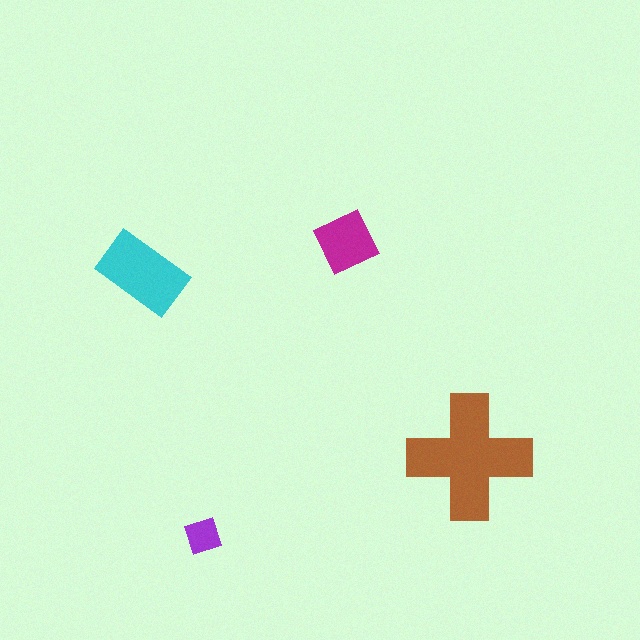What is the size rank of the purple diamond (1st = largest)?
4th.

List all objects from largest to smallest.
The brown cross, the cyan rectangle, the magenta square, the purple diamond.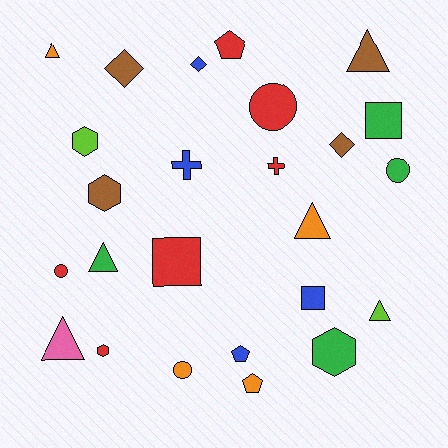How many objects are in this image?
There are 25 objects.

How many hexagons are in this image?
There are 4 hexagons.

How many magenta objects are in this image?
There are no magenta objects.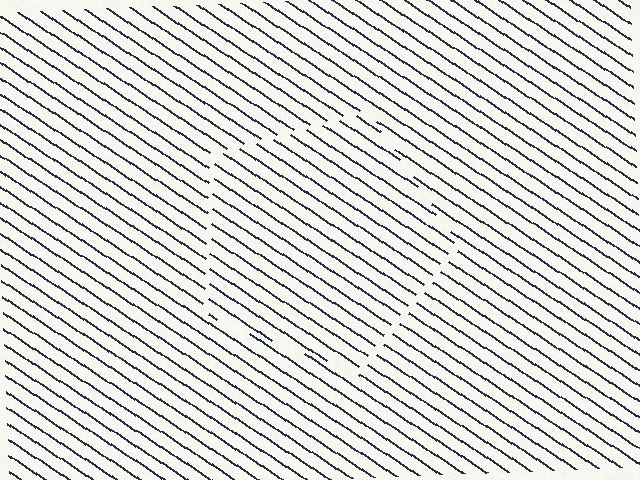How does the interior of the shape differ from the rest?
The interior of the shape contains the same grating, shifted by half a period — the contour is defined by the phase discontinuity where line-ends from the inner and outer gratings abut.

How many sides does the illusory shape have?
5 sides — the line-ends trace a pentagon.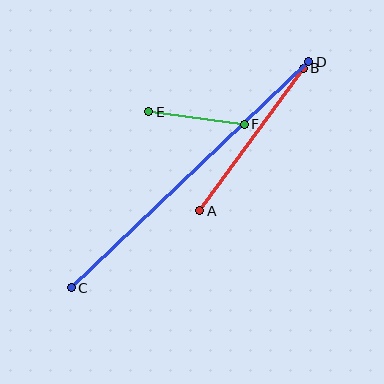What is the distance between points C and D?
The distance is approximately 328 pixels.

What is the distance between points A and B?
The distance is approximately 176 pixels.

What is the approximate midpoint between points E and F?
The midpoint is at approximately (197, 118) pixels.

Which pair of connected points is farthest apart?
Points C and D are farthest apart.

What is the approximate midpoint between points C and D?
The midpoint is at approximately (190, 175) pixels.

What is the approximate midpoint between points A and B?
The midpoint is at approximately (251, 140) pixels.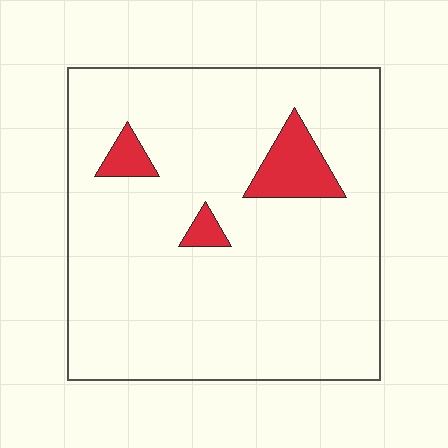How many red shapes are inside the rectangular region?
3.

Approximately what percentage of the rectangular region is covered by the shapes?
Approximately 10%.